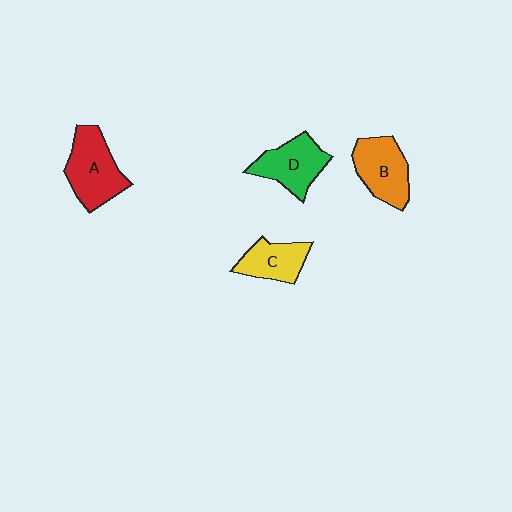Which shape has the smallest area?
Shape C (yellow).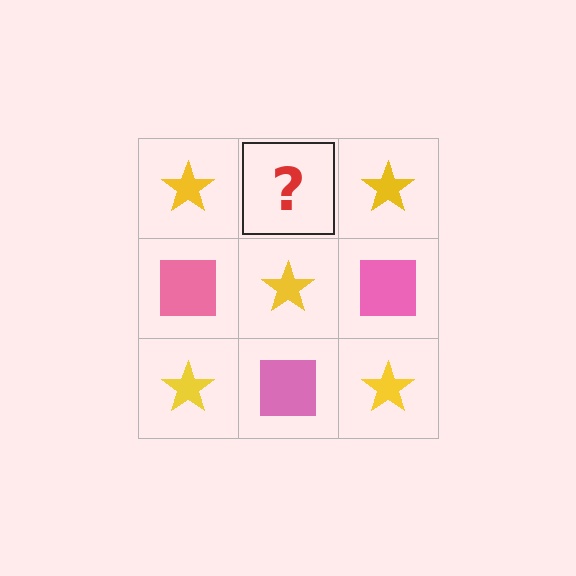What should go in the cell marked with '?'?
The missing cell should contain a pink square.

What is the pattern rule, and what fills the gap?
The rule is that it alternates yellow star and pink square in a checkerboard pattern. The gap should be filled with a pink square.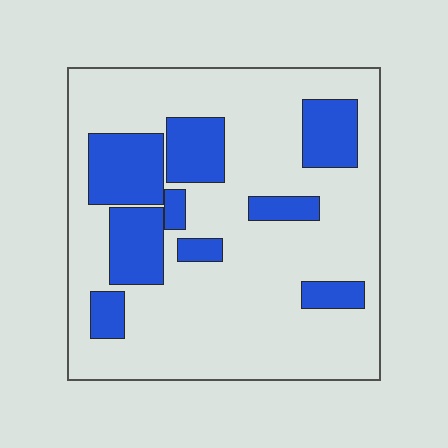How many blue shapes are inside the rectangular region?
9.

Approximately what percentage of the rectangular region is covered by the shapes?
Approximately 25%.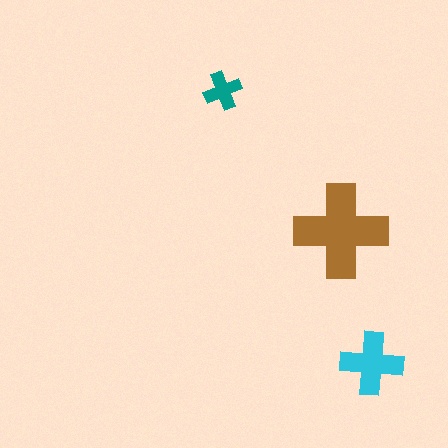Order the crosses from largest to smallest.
the brown one, the cyan one, the teal one.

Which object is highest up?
The teal cross is topmost.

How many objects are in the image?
There are 3 objects in the image.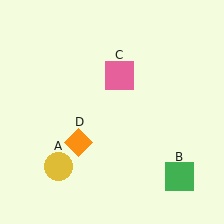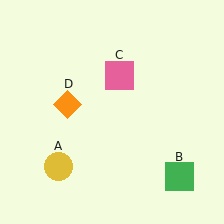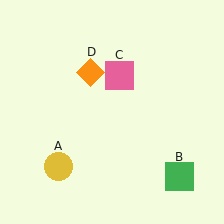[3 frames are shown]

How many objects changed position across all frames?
1 object changed position: orange diamond (object D).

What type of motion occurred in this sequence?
The orange diamond (object D) rotated clockwise around the center of the scene.